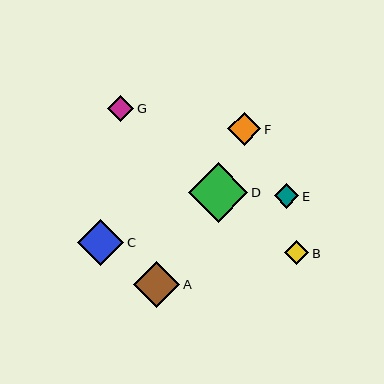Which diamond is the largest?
Diamond D is the largest with a size of approximately 60 pixels.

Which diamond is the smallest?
Diamond B is the smallest with a size of approximately 24 pixels.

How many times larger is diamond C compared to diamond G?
Diamond C is approximately 1.7 times the size of diamond G.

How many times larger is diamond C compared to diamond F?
Diamond C is approximately 1.4 times the size of diamond F.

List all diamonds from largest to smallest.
From largest to smallest: D, A, C, F, G, E, B.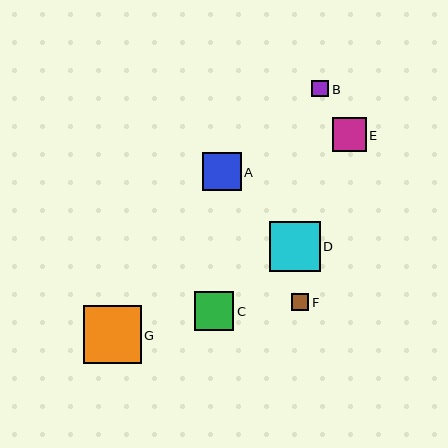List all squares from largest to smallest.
From largest to smallest: G, D, C, A, E, F, B.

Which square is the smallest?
Square B is the smallest with a size of approximately 17 pixels.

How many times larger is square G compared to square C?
Square G is approximately 1.5 times the size of square C.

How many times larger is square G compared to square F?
Square G is approximately 3.3 times the size of square F.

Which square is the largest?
Square G is the largest with a size of approximately 58 pixels.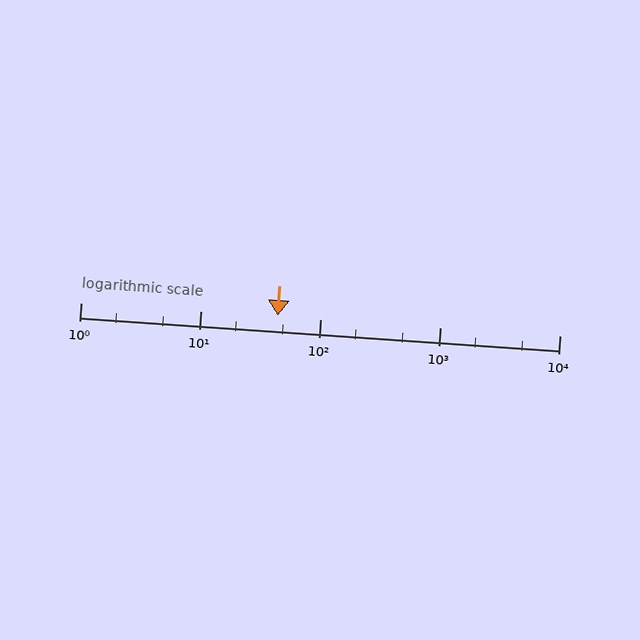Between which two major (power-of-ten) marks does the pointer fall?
The pointer is between 10 and 100.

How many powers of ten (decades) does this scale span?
The scale spans 4 decades, from 1 to 10000.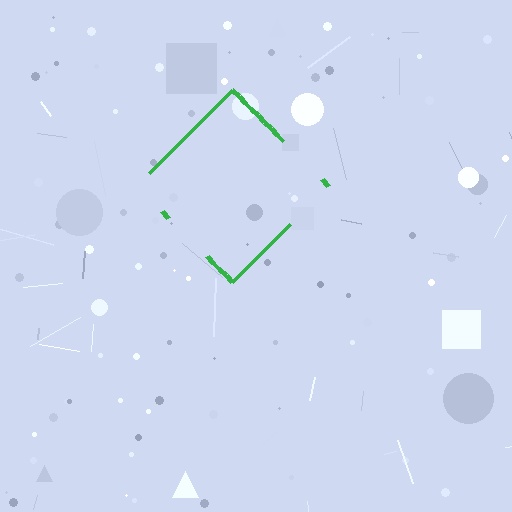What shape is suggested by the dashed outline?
The dashed outline suggests a diamond.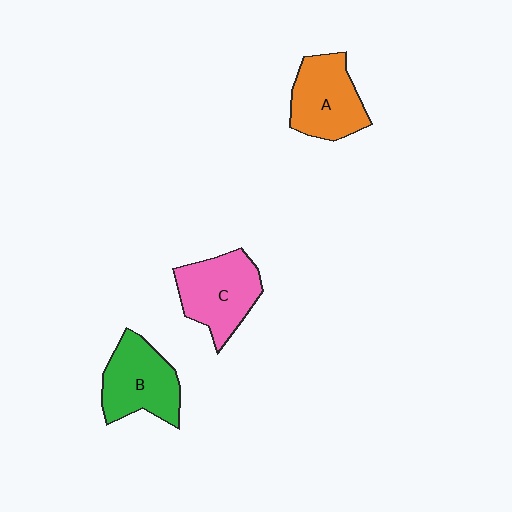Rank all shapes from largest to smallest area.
From largest to smallest: C (pink), B (green), A (orange).